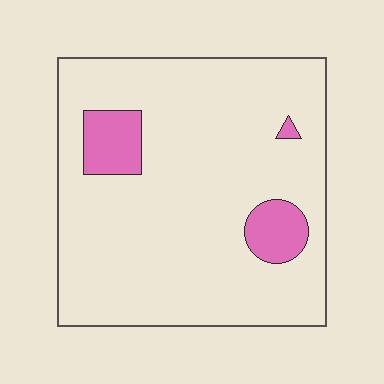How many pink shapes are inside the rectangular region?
3.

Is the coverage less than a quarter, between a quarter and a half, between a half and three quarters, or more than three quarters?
Less than a quarter.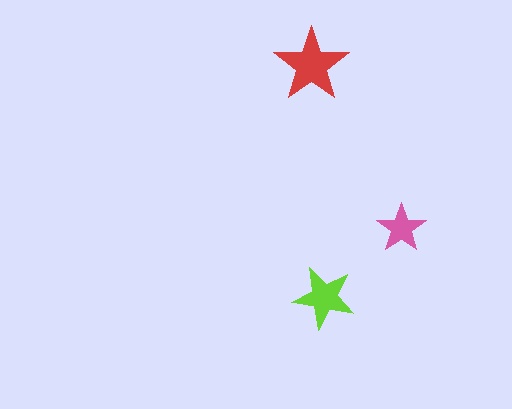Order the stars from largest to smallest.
the red one, the lime one, the pink one.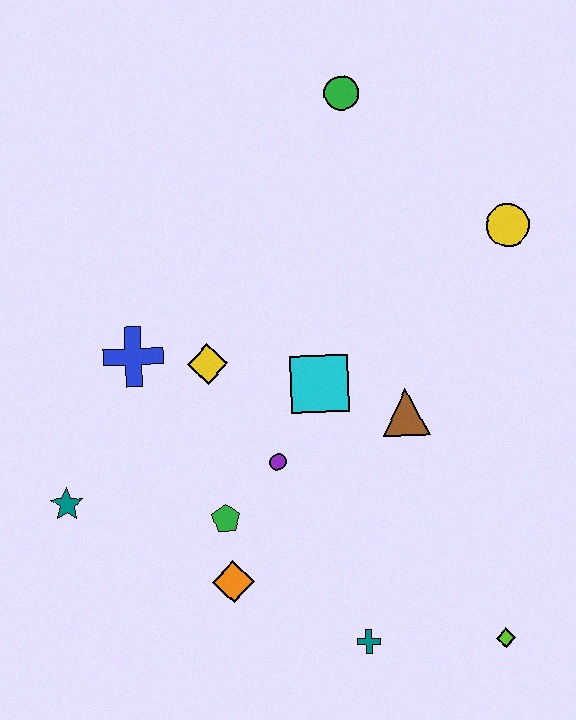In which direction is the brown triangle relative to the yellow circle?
The brown triangle is below the yellow circle.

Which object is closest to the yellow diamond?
The blue cross is closest to the yellow diamond.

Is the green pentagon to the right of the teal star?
Yes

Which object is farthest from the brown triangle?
The teal star is farthest from the brown triangle.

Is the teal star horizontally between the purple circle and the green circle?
No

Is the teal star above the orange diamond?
Yes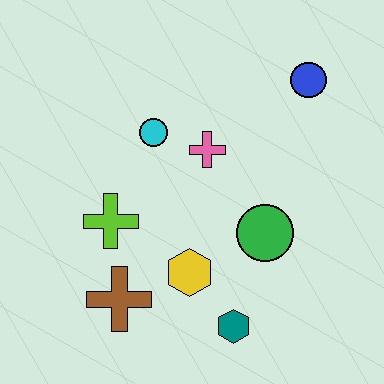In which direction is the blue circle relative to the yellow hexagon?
The blue circle is above the yellow hexagon.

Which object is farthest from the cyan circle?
The teal hexagon is farthest from the cyan circle.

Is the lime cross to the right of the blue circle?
No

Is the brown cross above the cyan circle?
No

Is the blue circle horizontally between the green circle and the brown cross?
No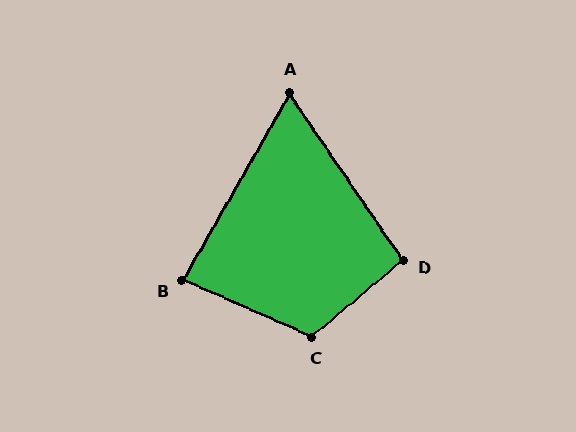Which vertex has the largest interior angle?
C, at approximately 116 degrees.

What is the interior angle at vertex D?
Approximately 96 degrees (obtuse).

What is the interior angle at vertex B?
Approximately 84 degrees (acute).